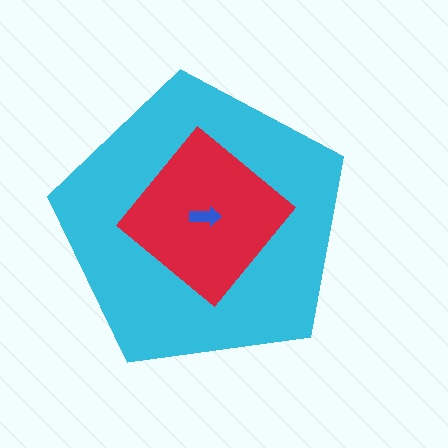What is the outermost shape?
The cyan pentagon.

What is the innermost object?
The blue arrow.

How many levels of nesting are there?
3.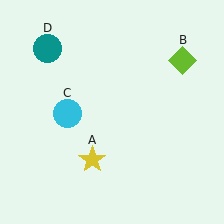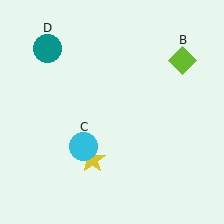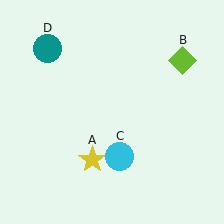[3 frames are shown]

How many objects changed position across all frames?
1 object changed position: cyan circle (object C).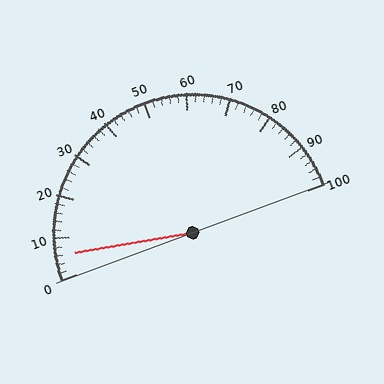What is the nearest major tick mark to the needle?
The nearest major tick mark is 10.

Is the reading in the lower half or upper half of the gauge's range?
The reading is in the lower half of the range (0 to 100).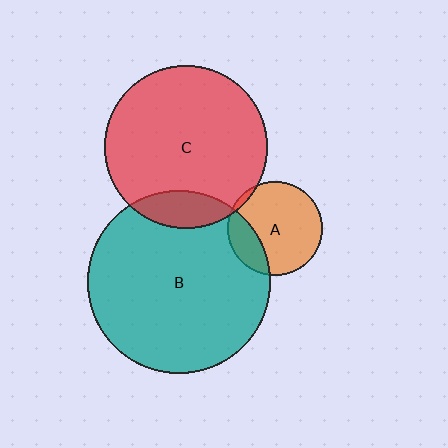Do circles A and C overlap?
Yes.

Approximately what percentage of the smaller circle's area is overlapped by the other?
Approximately 5%.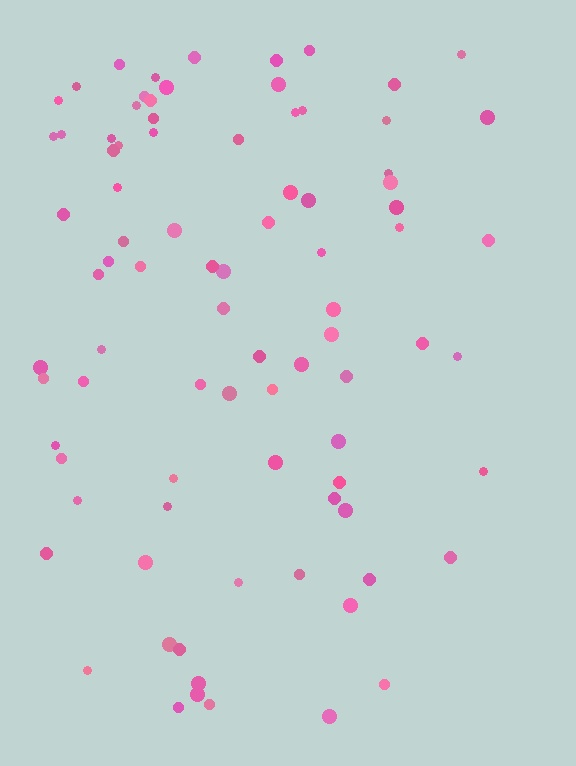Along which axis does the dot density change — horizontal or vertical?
Horizontal.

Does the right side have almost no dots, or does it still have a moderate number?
Still a moderate number, just noticeably fewer than the left.